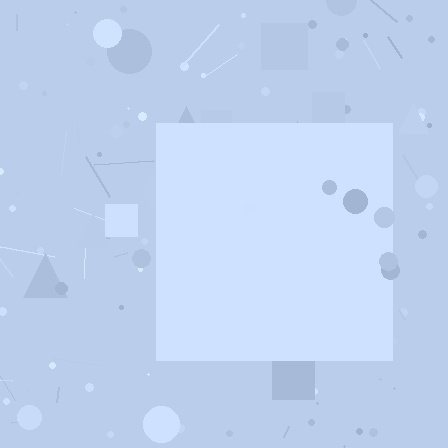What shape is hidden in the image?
A square is hidden in the image.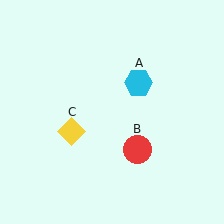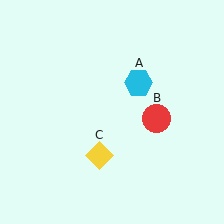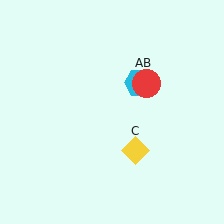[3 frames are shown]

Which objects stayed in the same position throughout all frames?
Cyan hexagon (object A) remained stationary.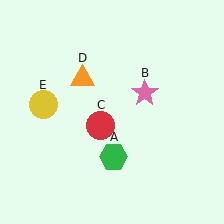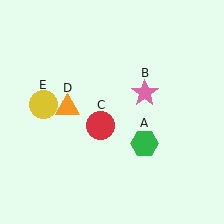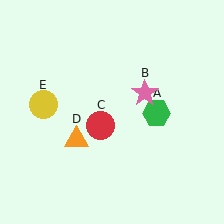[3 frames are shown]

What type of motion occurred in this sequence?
The green hexagon (object A), orange triangle (object D) rotated counterclockwise around the center of the scene.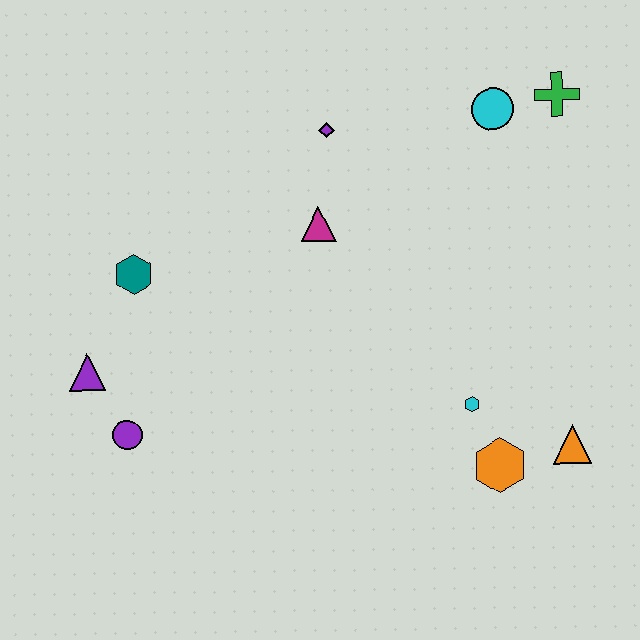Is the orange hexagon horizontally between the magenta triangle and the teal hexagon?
No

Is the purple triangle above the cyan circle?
No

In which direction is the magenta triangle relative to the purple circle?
The magenta triangle is above the purple circle.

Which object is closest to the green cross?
The cyan circle is closest to the green cross.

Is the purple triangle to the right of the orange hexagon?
No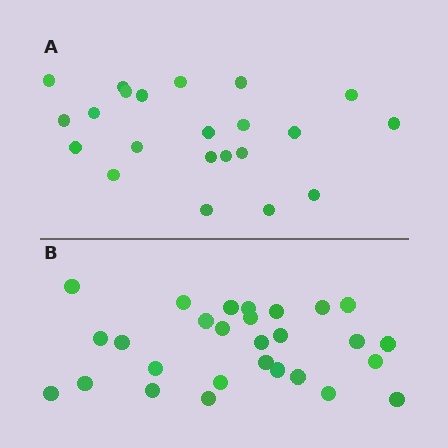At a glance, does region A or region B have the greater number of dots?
Region B (the bottom region) has more dots.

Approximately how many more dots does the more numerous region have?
Region B has about 6 more dots than region A.